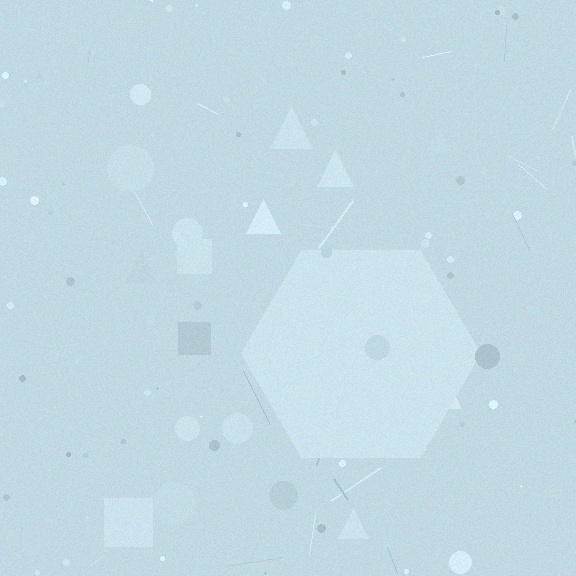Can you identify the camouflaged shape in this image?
The camouflaged shape is a hexagon.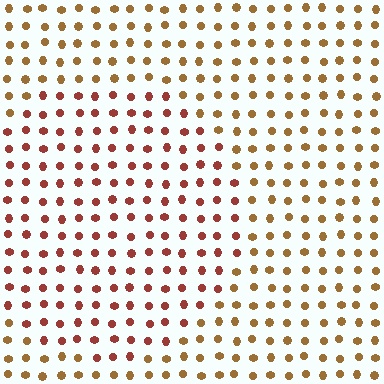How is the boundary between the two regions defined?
The boundary is defined purely by a slight shift in hue (about 32 degrees). Spacing, size, and orientation are identical on both sides.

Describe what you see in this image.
The image is filled with small brown elements in a uniform arrangement. A circle-shaped region is visible where the elements are tinted to a slightly different hue, forming a subtle color boundary.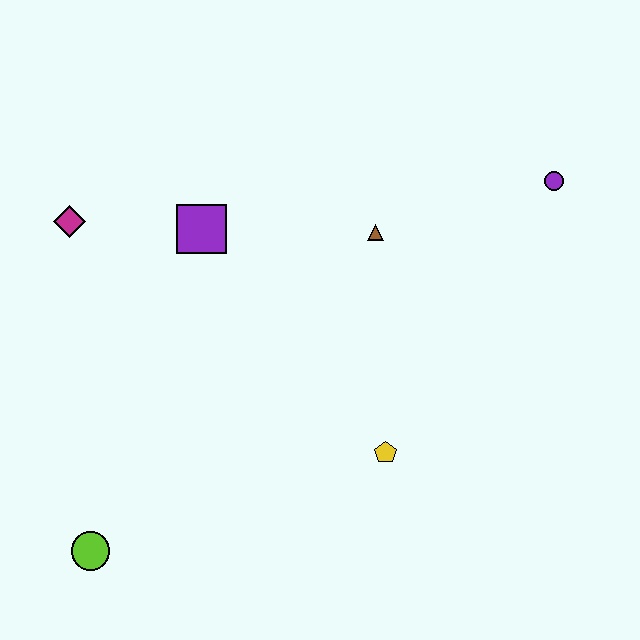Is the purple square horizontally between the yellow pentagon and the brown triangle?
No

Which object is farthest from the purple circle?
The lime circle is farthest from the purple circle.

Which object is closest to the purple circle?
The brown triangle is closest to the purple circle.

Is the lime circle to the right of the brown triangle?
No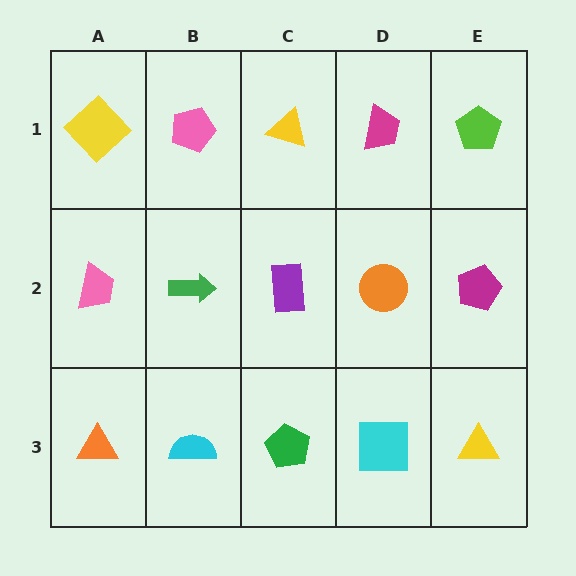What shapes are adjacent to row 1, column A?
A pink trapezoid (row 2, column A), a pink pentagon (row 1, column B).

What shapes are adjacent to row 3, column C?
A purple rectangle (row 2, column C), a cyan semicircle (row 3, column B), a cyan square (row 3, column D).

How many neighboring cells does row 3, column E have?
2.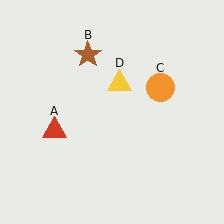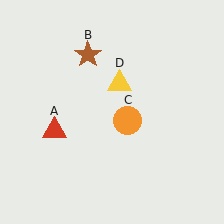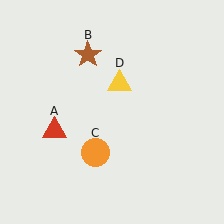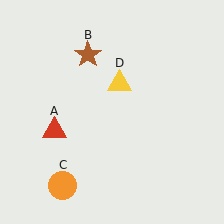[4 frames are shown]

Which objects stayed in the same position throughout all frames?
Red triangle (object A) and brown star (object B) and yellow triangle (object D) remained stationary.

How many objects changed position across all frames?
1 object changed position: orange circle (object C).